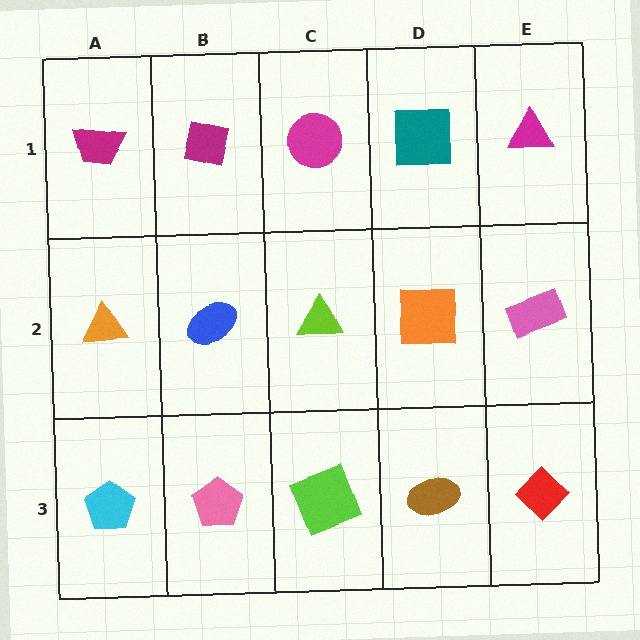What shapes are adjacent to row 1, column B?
A blue ellipse (row 2, column B), a magenta trapezoid (row 1, column A), a magenta circle (row 1, column C).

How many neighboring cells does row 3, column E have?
2.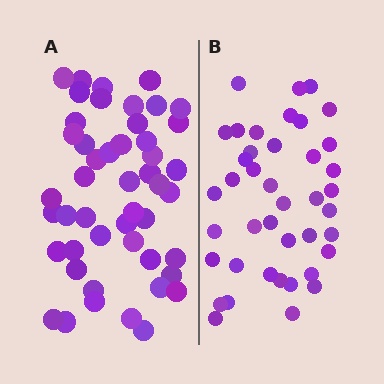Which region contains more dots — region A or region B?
Region A (the left region) has more dots.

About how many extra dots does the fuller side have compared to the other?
Region A has roughly 8 or so more dots than region B.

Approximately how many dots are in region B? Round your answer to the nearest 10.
About 40 dots. (The exact count is 41, which rounds to 40.)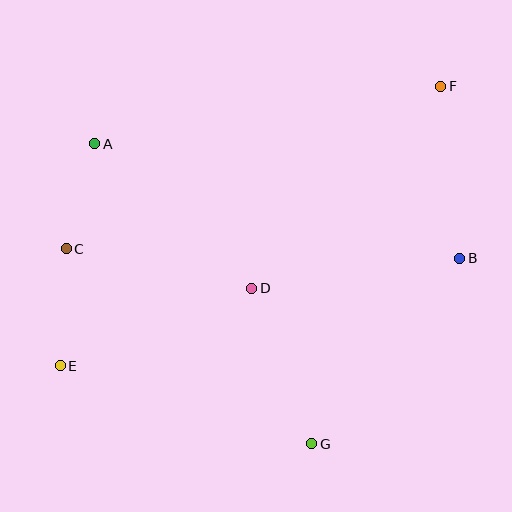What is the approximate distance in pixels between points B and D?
The distance between B and D is approximately 210 pixels.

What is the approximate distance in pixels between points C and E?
The distance between C and E is approximately 117 pixels.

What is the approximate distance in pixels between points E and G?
The distance between E and G is approximately 263 pixels.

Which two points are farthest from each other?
Points E and F are farthest from each other.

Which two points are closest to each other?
Points A and C are closest to each other.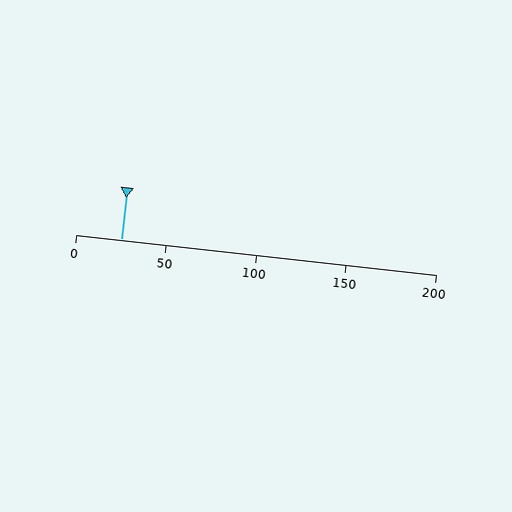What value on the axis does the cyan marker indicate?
The marker indicates approximately 25.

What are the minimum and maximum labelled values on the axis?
The axis runs from 0 to 200.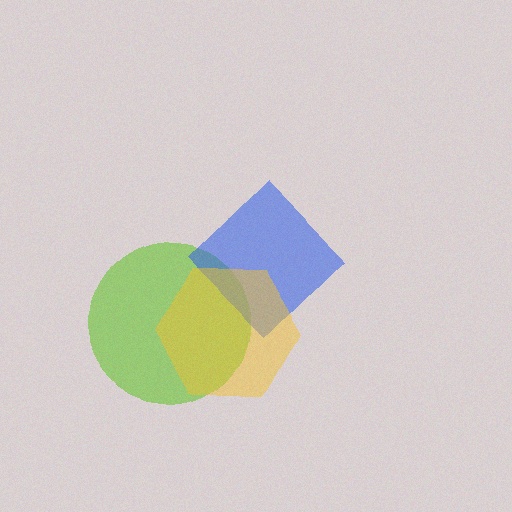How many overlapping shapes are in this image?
There are 3 overlapping shapes in the image.